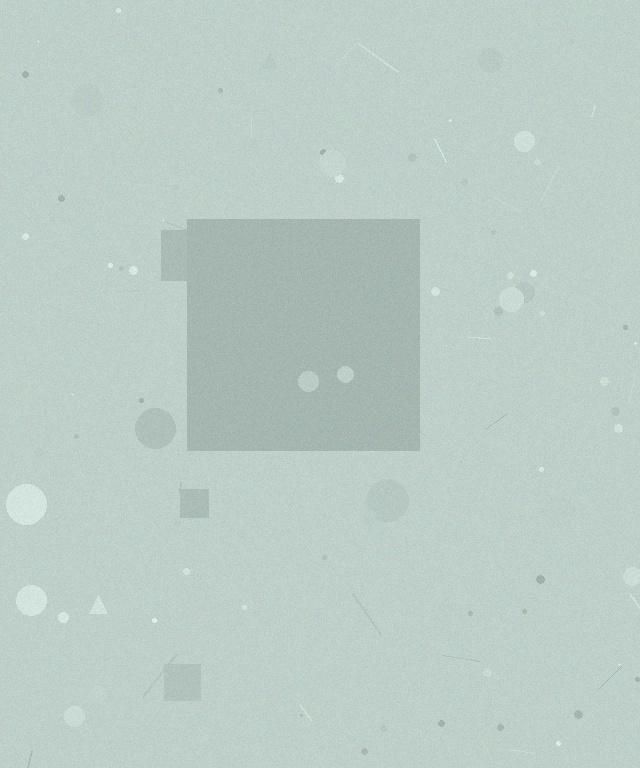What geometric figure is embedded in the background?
A square is embedded in the background.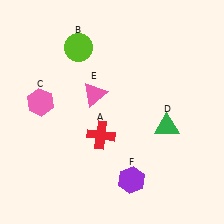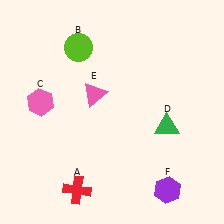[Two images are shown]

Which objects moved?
The objects that moved are: the red cross (A), the purple hexagon (F).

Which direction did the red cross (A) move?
The red cross (A) moved down.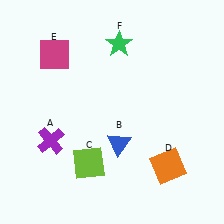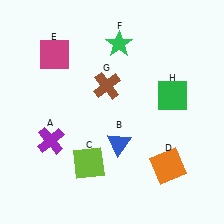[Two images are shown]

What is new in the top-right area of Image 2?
A green square (H) was added in the top-right area of Image 2.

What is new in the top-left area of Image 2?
A brown cross (G) was added in the top-left area of Image 2.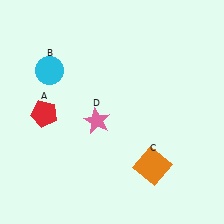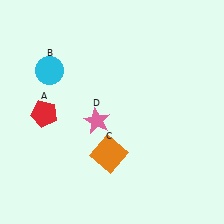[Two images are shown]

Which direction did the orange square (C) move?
The orange square (C) moved left.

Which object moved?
The orange square (C) moved left.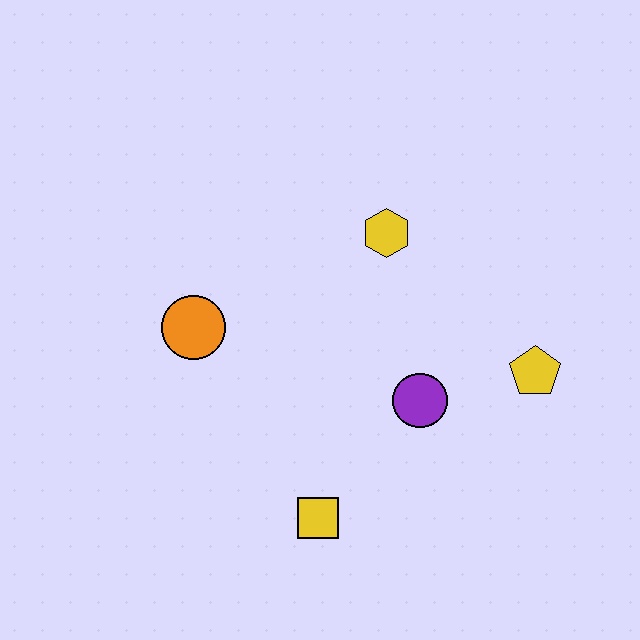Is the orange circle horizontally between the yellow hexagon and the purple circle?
No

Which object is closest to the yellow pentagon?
The purple circle is closest to the yellow pentagon.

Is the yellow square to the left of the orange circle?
No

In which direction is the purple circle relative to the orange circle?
The purple circle is to the right of the orange circle.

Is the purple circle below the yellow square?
No